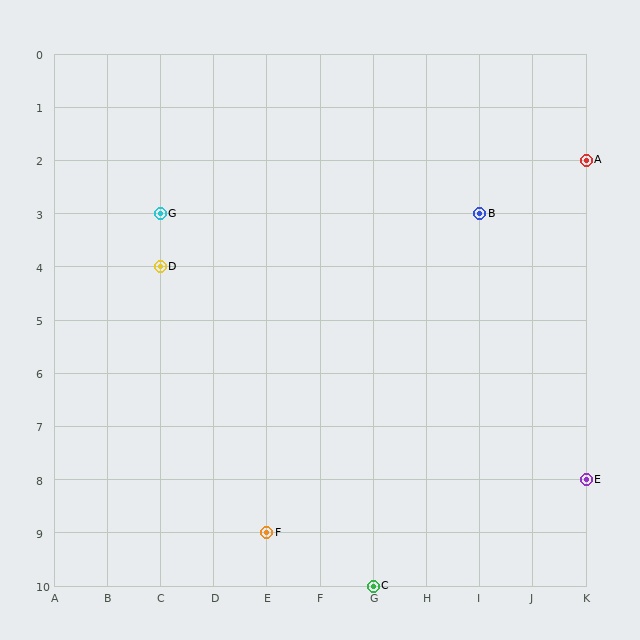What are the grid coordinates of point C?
Point C is at grid coordinates (G, 10).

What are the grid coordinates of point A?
Point A is at grid coordinates (K, 2).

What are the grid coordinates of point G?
Point G is at grid coordinates (C, 3).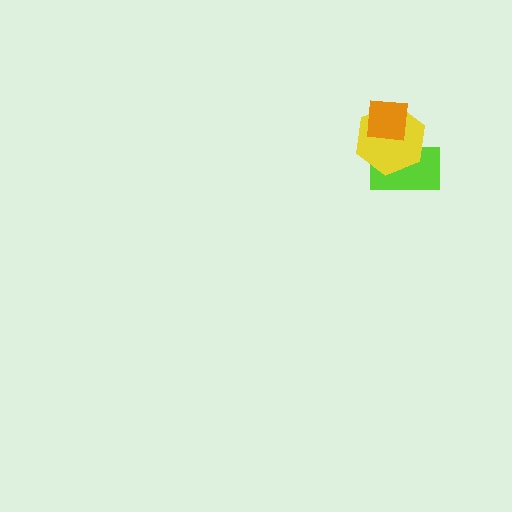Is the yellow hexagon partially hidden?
Yes, it is partially covered by another shape.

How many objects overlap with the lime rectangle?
2 objects overlap with the lime rectangle.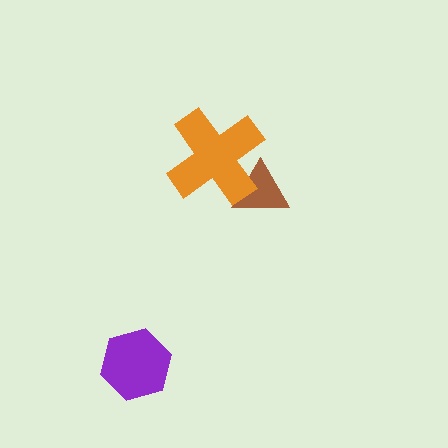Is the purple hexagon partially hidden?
No, no other shape covers it.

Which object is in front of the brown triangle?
The orange cross is in front of the brown triangle.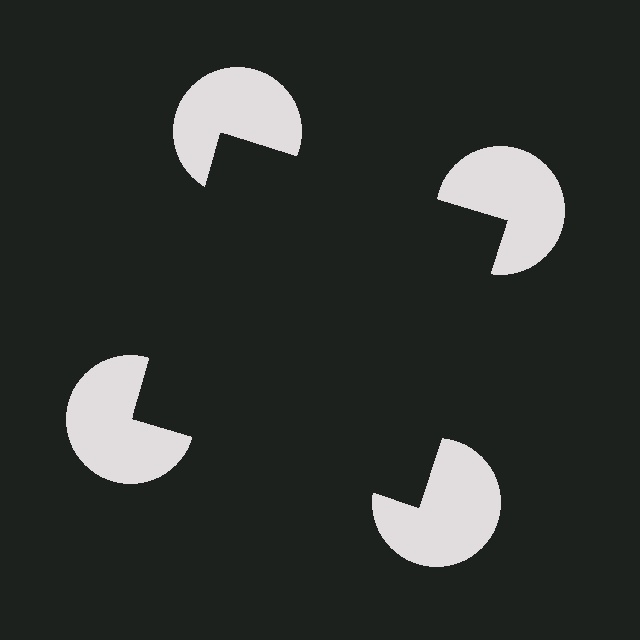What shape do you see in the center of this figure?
An illusory square — its edges are inferred from the aligned wedge cuts in the pac-man discs, not physically drawn.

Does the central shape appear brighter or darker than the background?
It typically appears slightly darker than the background, even though no actual brightness change is drawn.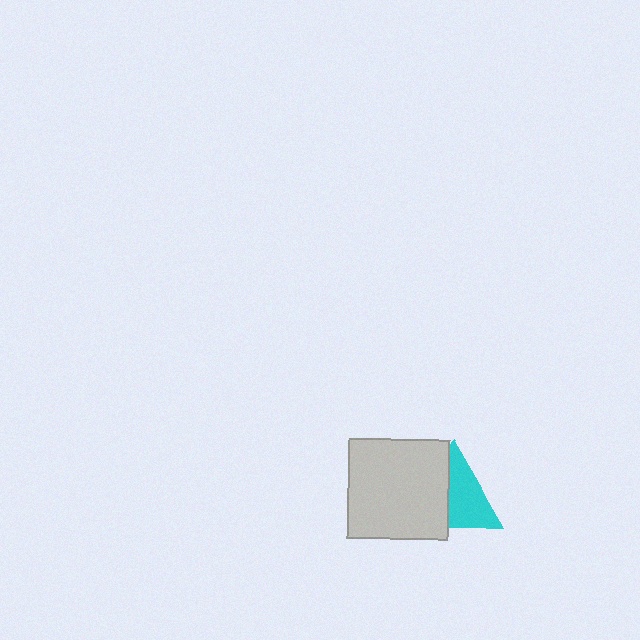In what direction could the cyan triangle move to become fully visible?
The cyan triangle could move right. That would shift it out from behind the light gray square entirely.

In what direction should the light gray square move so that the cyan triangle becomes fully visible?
The light gray square should move left. That is the shortest direction to clear the overlap and leave the cyan triangle fully visible.